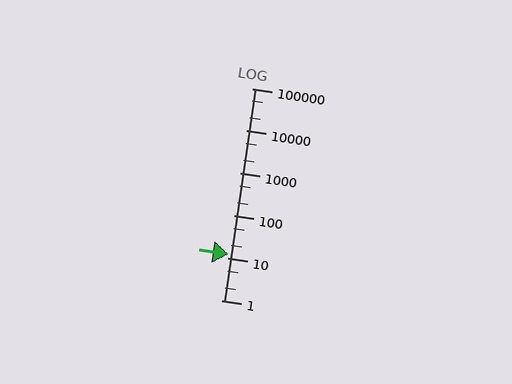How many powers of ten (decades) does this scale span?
The scale spans 5 decades, from 1 to 100000.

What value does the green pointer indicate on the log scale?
The pointer indicates approximately 12.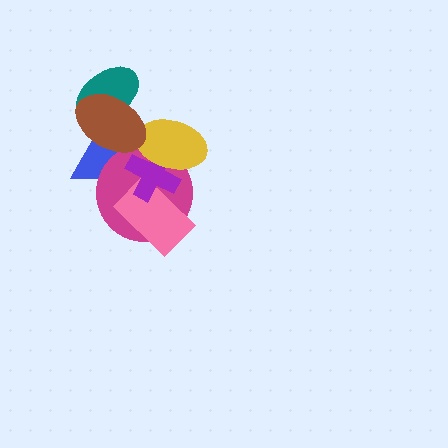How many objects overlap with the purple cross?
4 objects overlap with the purple cross.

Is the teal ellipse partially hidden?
Yes, it is partially covered by another shape.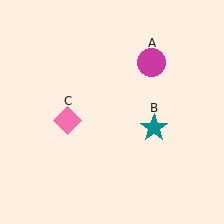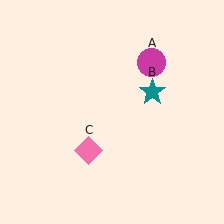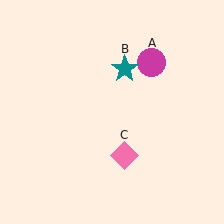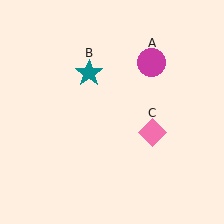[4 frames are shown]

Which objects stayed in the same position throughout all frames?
Magenta circle (object A) remained stationary.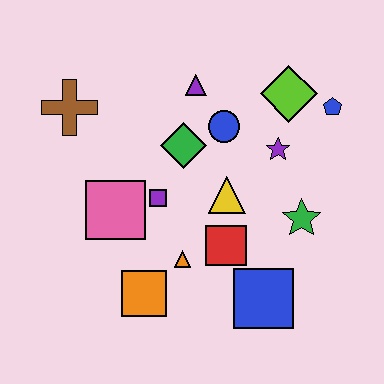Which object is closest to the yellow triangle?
The red square is closest to the yellow triangle.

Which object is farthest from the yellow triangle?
The brown cross is farthest from the yellow triangle.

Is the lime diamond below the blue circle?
No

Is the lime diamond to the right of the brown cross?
Yes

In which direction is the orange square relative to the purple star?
The orange square is below the purple star.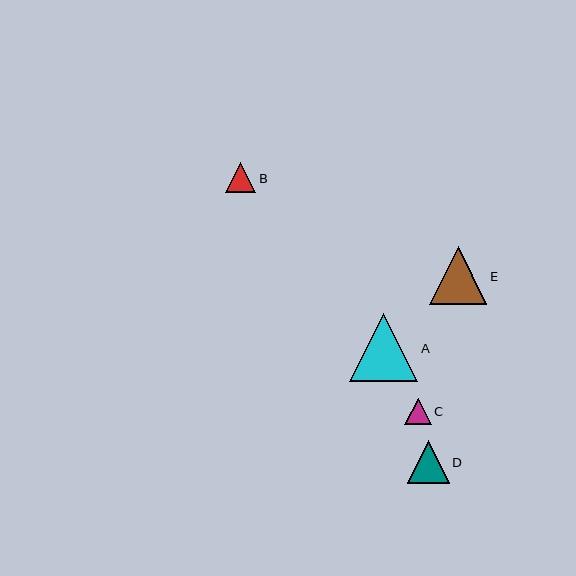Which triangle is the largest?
Triangle A is the largest with a size of approximately 68 pixels.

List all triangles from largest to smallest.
From largest to smallest: A, E, D, B, C.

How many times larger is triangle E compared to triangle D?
Triangle E is approximately 1.4 times the size of triangle D.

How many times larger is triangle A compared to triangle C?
Triangle A is approximately 2.6 times the size of triangle C.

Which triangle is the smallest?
Triangle C is the smallest with a size of approximately 26 pixels.